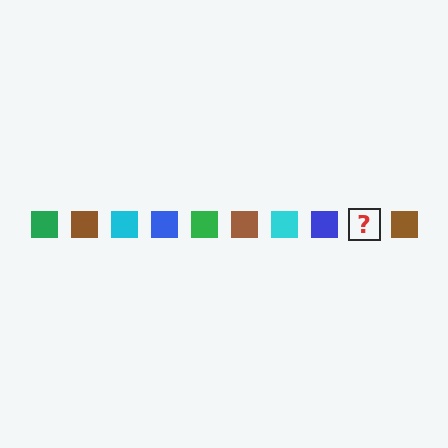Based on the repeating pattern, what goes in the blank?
The blank should be a green square.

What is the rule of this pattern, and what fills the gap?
The rule is that the pattern cycles through green, brown, cyan, blue squares. The gap should be filled with a green square.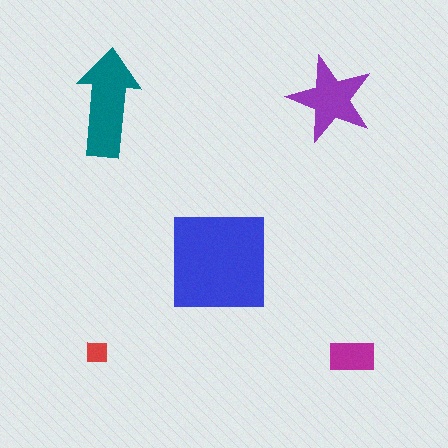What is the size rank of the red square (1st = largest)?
5th.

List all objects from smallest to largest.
The red square, the magenta rectangle, the purple star, the teal arrow, the blue square.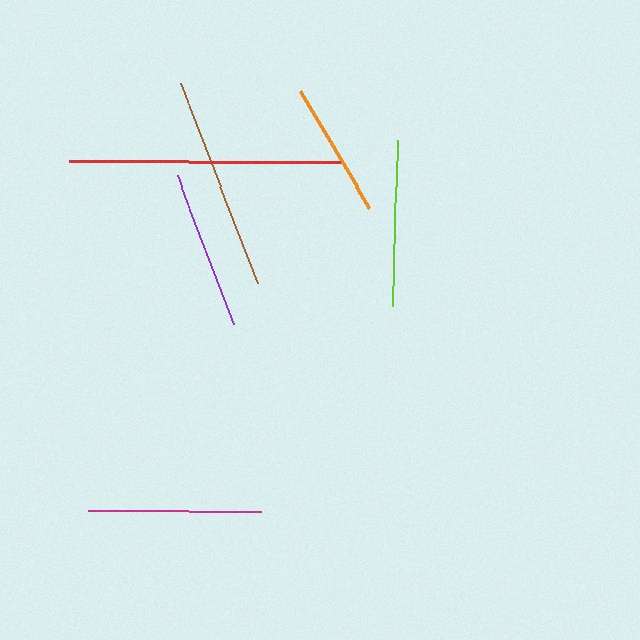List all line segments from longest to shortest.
From longest to shortest: red, brown, magenta, lime, purple, orange.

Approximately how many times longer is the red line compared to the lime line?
The red line is approximately 1.6 times the length of the lime line.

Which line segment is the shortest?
The orange line is the shortest at approximately 136 pixels.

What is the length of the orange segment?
The orange segment is approximately 136 pixels long.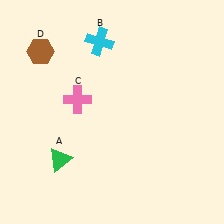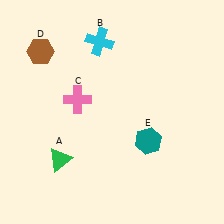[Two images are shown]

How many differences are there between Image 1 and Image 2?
There is 1 difference between the two images.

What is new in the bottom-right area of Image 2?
A teal hexagon (E) was added in the bottom-right area of Image 2.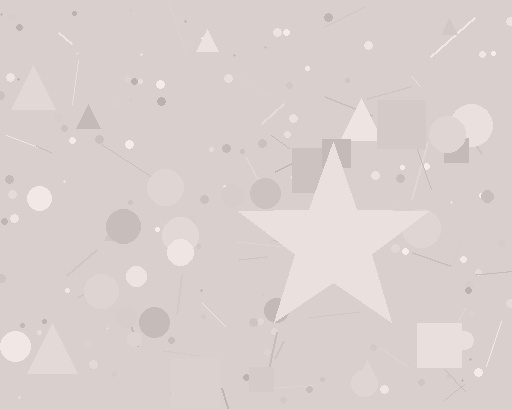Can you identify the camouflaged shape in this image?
The camouflaged shape is a star.